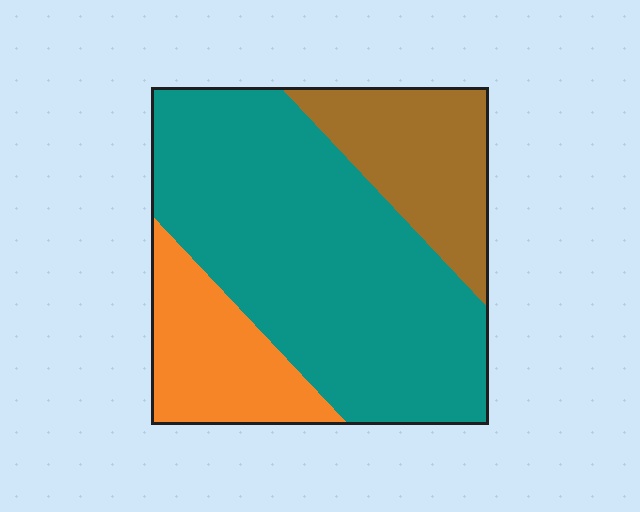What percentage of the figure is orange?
Orange takes up between a sixth and a third of the figure.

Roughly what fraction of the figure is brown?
Brown takes up about one fifth (1/5) of the figure.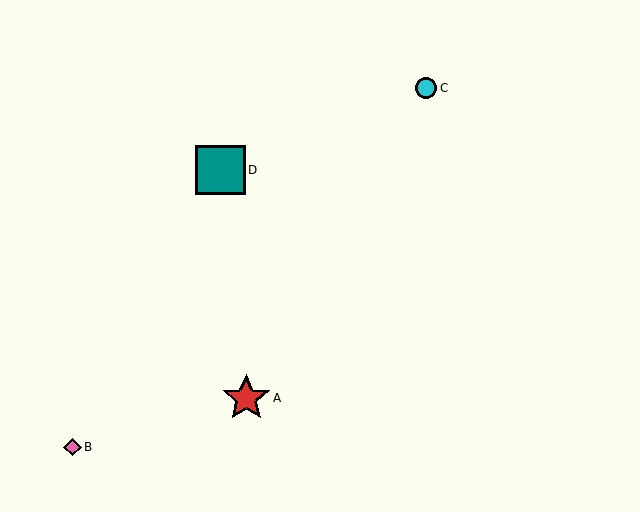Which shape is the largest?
The teal square (labeled D) is the largest.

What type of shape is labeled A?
Shape A is a red star.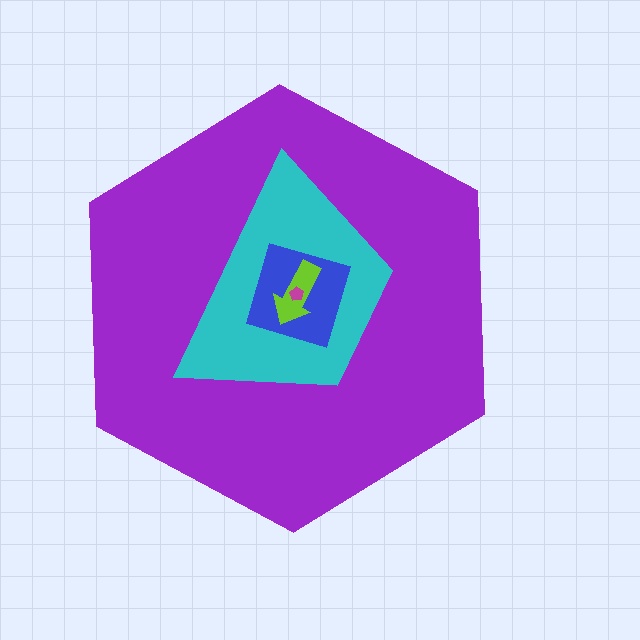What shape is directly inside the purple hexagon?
The cyan trapezoid.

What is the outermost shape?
The purple hexagon.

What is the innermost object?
The magenta pentagon.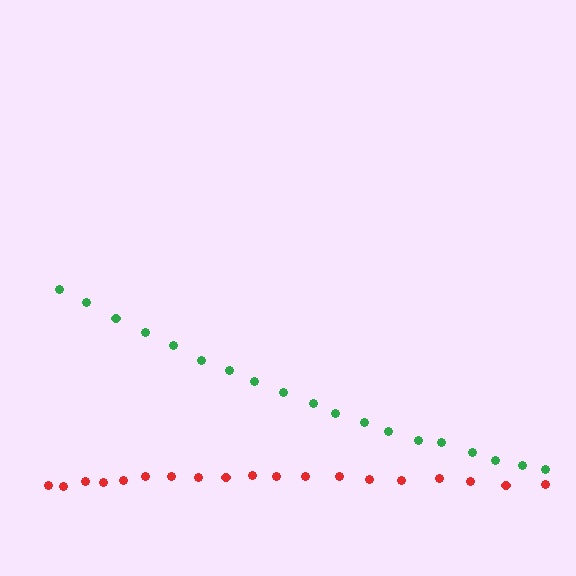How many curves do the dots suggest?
There are 2 distinct paths.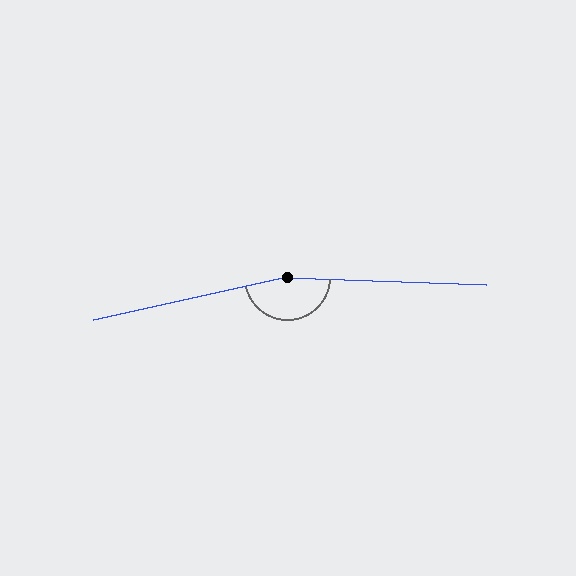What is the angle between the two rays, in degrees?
Approximately 165 degrees.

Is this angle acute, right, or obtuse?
It is obtuse.